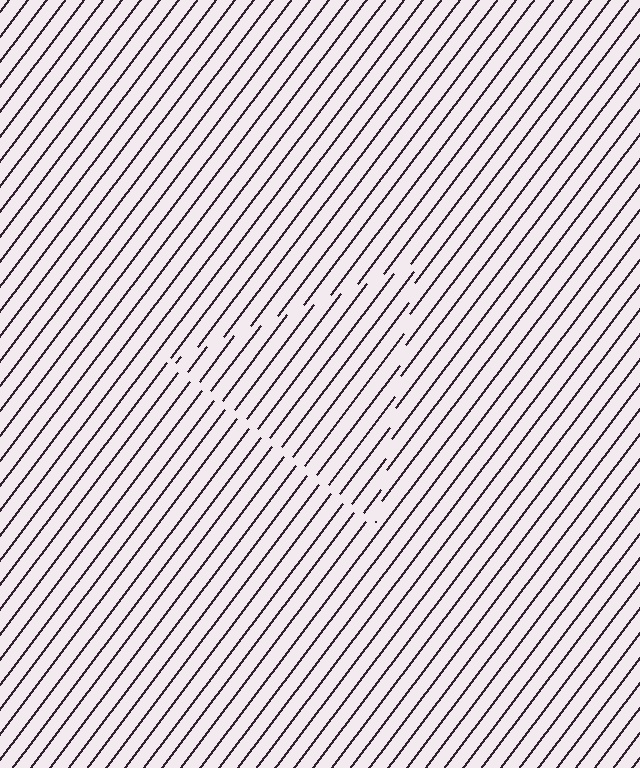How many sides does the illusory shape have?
3 sides — the line-ends trace a triangle.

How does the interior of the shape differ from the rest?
The interior of the shape contains the same grating, shifted by half a period — the contour is defined by the phase discontinuity where line-ends from the inner and outer gratings abut.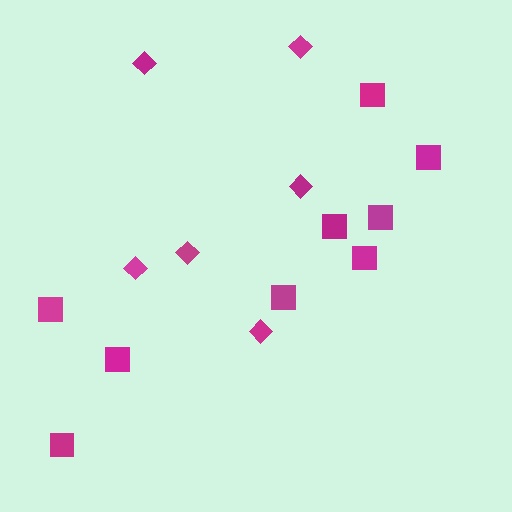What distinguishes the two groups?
There are 2 groups: one group of squares (9) and one group of diamonds (6).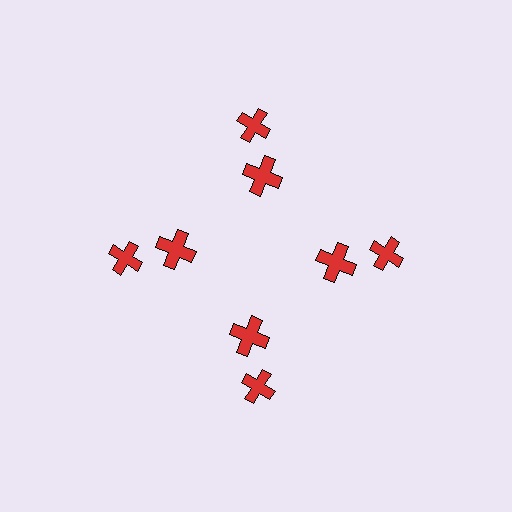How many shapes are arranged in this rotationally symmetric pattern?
There are 8 shapes, arranged in 4 groups of 2.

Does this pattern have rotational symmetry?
Yes, this pattern has 4-fold rotational symmetry. It looks the same after rotating 90 degrees around the center.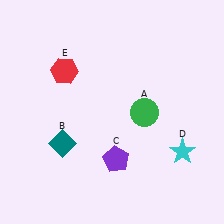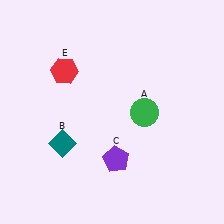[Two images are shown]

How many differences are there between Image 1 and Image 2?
There is 1 difference between the two images.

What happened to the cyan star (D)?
The cyan star (D) was removed in Image 2. It was in the bottom-right area of Image 1.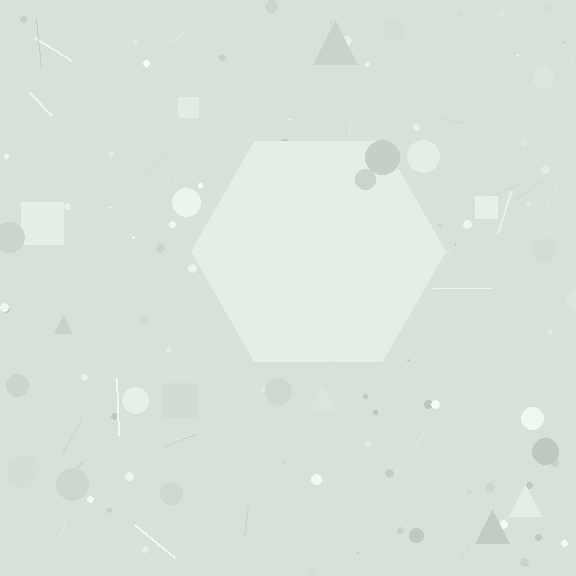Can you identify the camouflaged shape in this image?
The camouflaged shape is a hexagon.